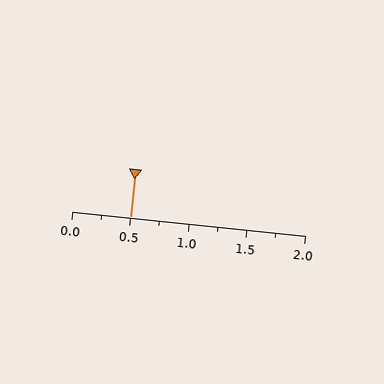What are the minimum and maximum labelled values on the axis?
The axis runs from 0.0 to 2.0.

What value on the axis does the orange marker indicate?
The marker indicates approximately 0.5.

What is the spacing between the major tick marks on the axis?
The major ticks are spaced 0.5 apart.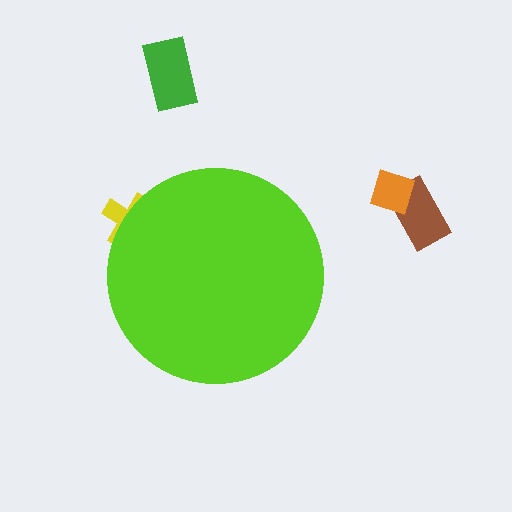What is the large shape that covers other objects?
A lime circle.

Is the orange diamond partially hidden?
No, the orange diamond is fully visible.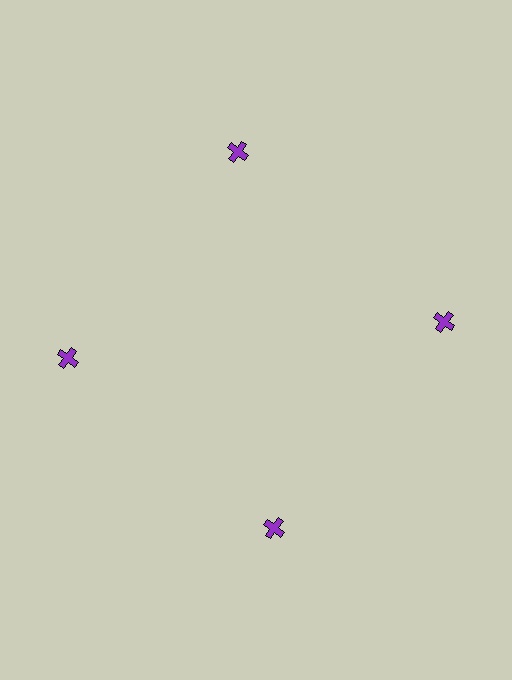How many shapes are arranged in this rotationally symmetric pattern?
There are 4 shapes, arranged in 4 groups of 1.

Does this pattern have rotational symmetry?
Yes, this pattern has 4-fold rotational symmetry. It looks the same after rotating 90 degrees around the center.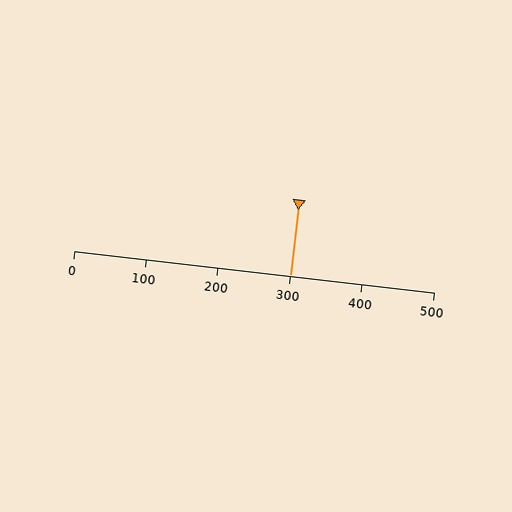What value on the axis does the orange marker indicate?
The marker indicates approximately 300.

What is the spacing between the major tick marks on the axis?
The major ticks are spaced 100 apart.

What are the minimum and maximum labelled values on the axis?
The axis runs from 0 to 500.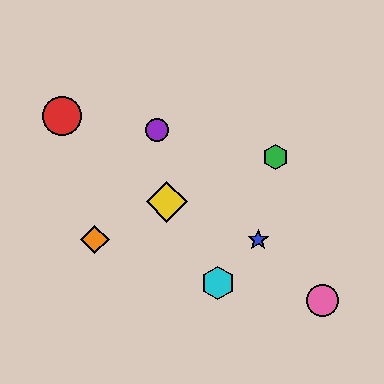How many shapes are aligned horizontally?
2 shapes (the blue star, the orange diamond) are aligned horizontally.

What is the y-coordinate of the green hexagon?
The green hexagon is at y≈157.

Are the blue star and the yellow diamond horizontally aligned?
No, the blue star is at y≈240 and the yellow diamond is at y≈202.